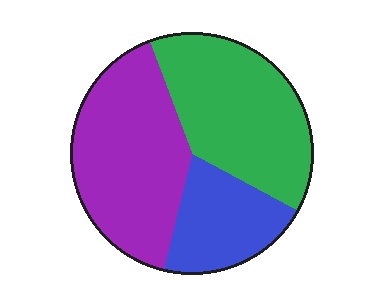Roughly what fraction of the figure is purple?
Purple covers about 40% of the figure.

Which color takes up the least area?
Blue, at roughly 20%.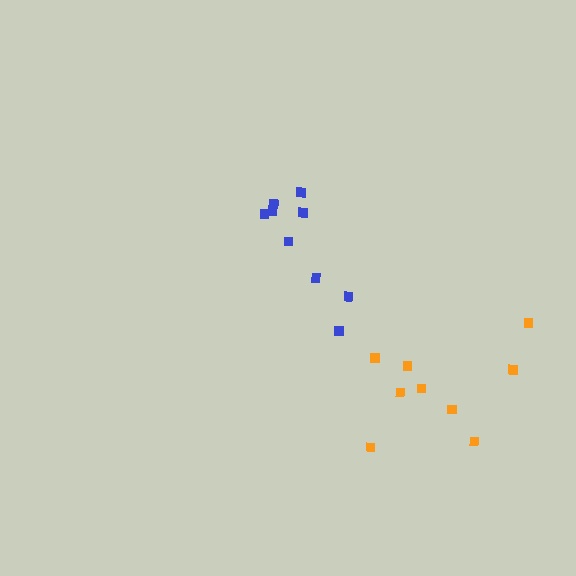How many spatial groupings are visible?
There are 2 spatial groupings.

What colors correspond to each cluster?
The clusters are colored: orange, blue.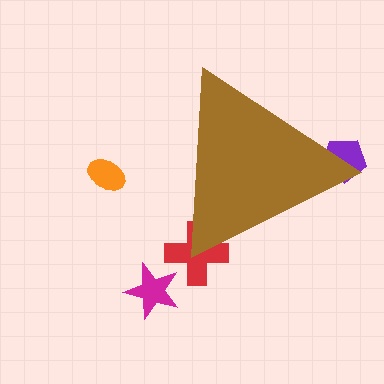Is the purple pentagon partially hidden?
Yes, the purple pentagon is partially hidden behind the brown triangle.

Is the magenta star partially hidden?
No, the magenta star is fully visible.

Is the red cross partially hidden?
Yes, the red cross is partially hidden behind the brown triangle.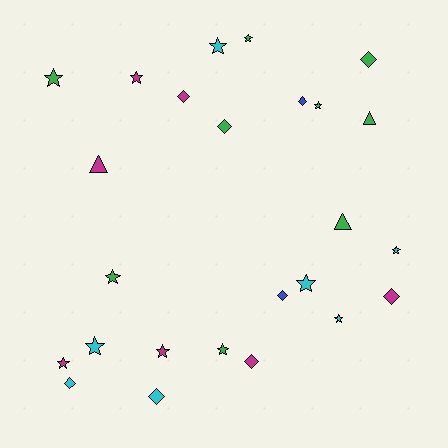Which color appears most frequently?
Green, with 9 objects.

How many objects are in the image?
There are 25 objects.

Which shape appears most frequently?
Star, with 13 objects.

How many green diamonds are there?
There are 2 green diamonds.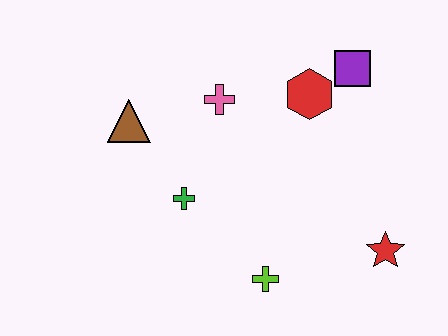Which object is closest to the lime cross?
The green cross is closest to the lime cross.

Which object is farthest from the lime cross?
The purple square is farthest from the lime cross.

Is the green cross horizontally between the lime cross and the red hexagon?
No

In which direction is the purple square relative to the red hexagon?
The purple square is to the right of the red hexagon.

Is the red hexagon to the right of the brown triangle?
Yes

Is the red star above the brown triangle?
No